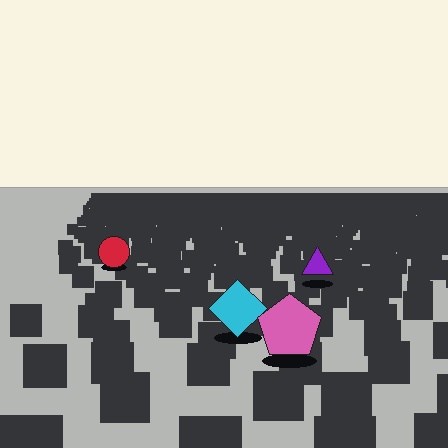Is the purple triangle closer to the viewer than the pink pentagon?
No. The pink pentagon is closer — you can tell from the texture gradient: the ground texture is coarser near it.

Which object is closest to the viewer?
The pink pentagon is closest. The texture marks near it are larger and more spread out.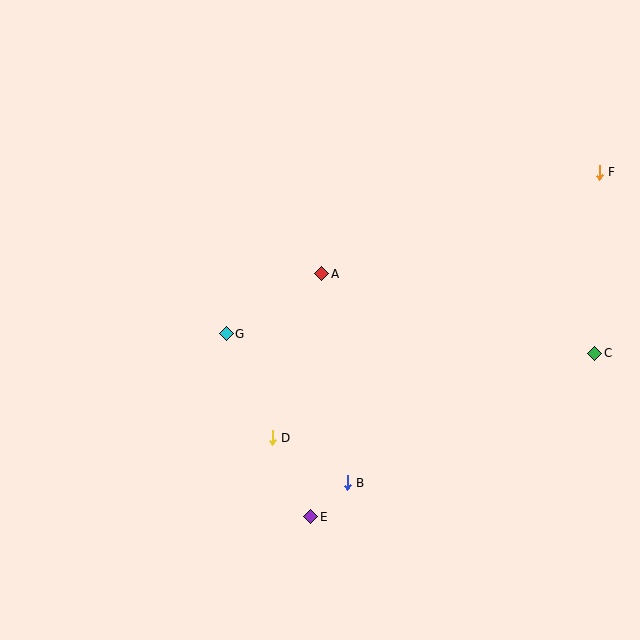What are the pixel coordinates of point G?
Point G is at (226, 334).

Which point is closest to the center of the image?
Point A at (322, 274) is closest to the center.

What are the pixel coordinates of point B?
Point B is at (347, 483).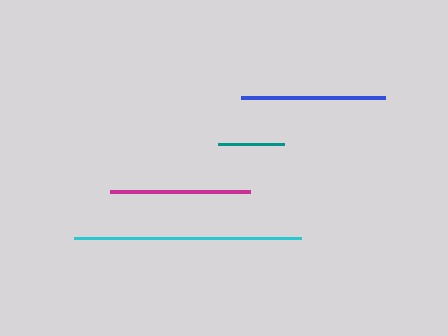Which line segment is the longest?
The cyan line is the longest at approximately 227 pixels.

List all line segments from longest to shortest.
From longest to shortest: cyan, blue, magenta, teal.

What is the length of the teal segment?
The teal segment is approximately 67 pixels long.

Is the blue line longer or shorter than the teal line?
The blue line is longer than the teal line.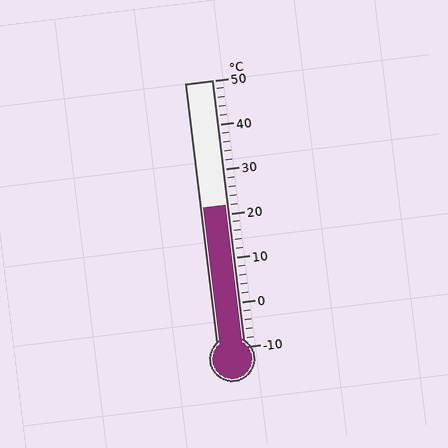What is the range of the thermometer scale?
The thermometer scale ranges from -10°C to 50°C.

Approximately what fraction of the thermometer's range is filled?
The thermometer is filled to approximately 55% of its range.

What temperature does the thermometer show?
The thermometer shows approximately 22°C.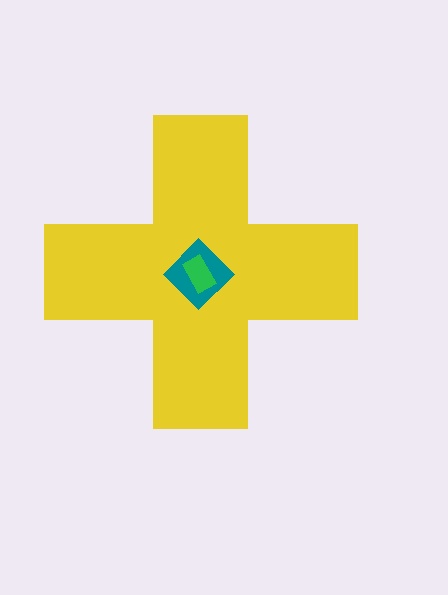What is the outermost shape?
The yellow cross.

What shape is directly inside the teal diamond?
The green rectangle.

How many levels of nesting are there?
3.